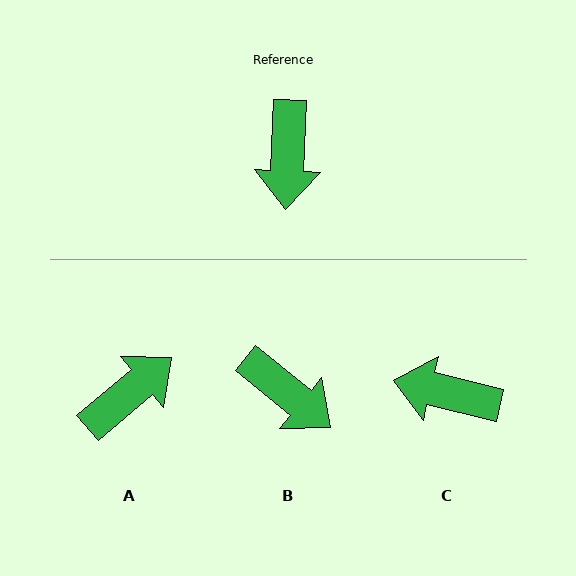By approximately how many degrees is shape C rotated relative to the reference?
Approximately 101 degrees clockwise.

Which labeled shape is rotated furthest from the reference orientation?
A, about 132 degrees away.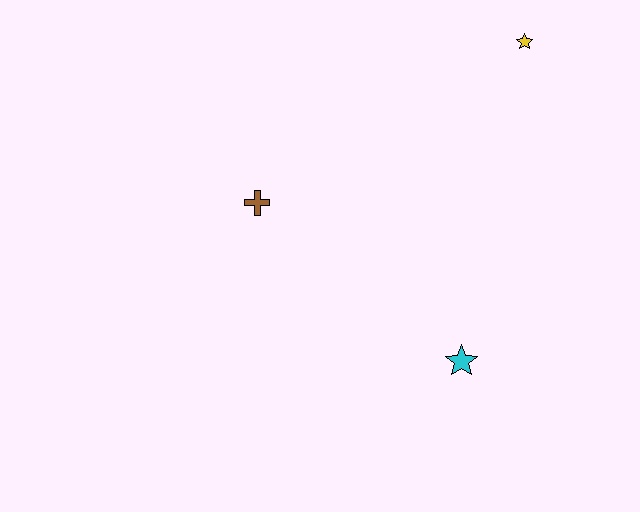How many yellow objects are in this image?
There is 1 yellow object.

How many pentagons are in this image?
There are no pentagons.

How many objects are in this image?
There are 3 objects.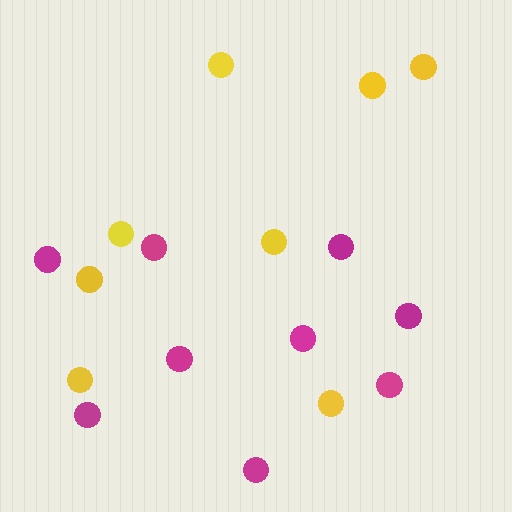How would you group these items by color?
There are 2 groups: one group of yellow circles (8) and one group of magenta circles (9).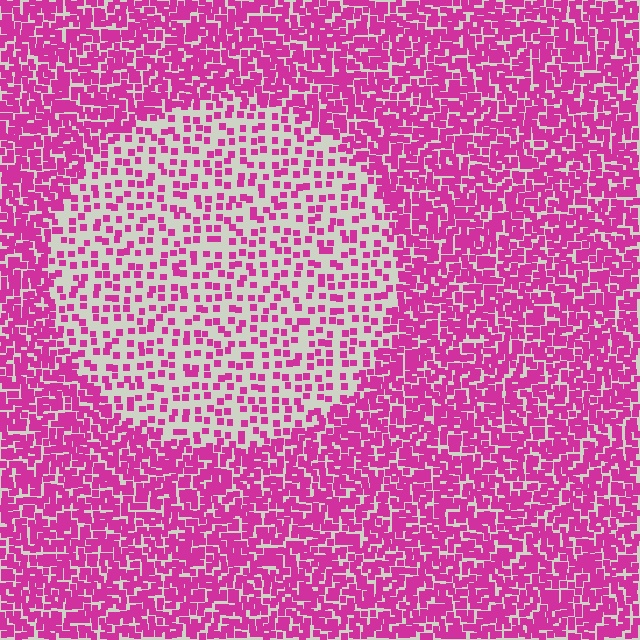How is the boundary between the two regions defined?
The boundary is defined by a change in element density (approximately 2.5x ratio). All elements are the same color, size, and shape.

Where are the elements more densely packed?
The elements are more densely packed outside the circle boundary.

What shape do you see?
I see a circle.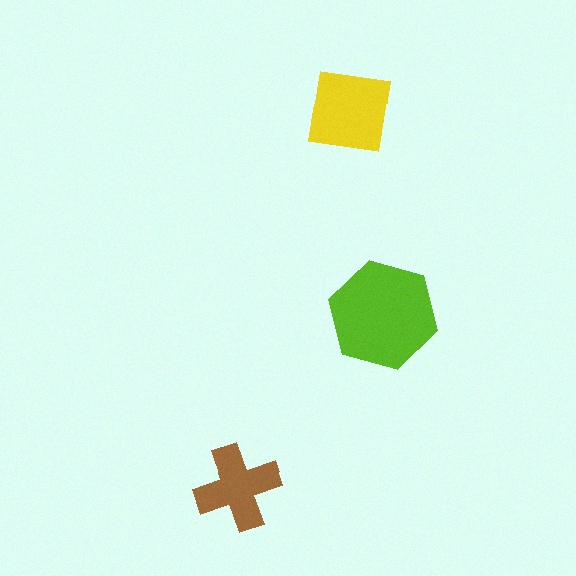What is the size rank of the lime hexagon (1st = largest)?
1st.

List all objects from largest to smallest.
The lime hexagon, the yellow square, the brown cross.